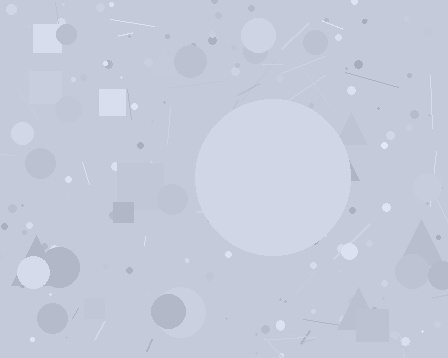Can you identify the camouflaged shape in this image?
The camouflaged shape is a circle.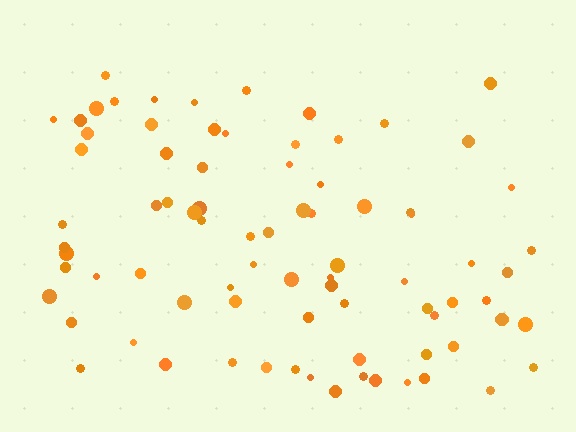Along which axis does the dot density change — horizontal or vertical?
Vertical.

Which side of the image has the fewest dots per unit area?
The top.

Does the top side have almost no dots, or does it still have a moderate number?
Still a moderate number, just noticeably fewer than the bottom.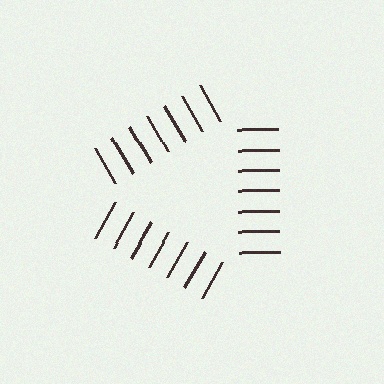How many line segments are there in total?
21 — 7 along each of the 3 edges.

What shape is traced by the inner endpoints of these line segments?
An illusory triangle — the line segments terminate on its edges but no continuous stroke is drawn.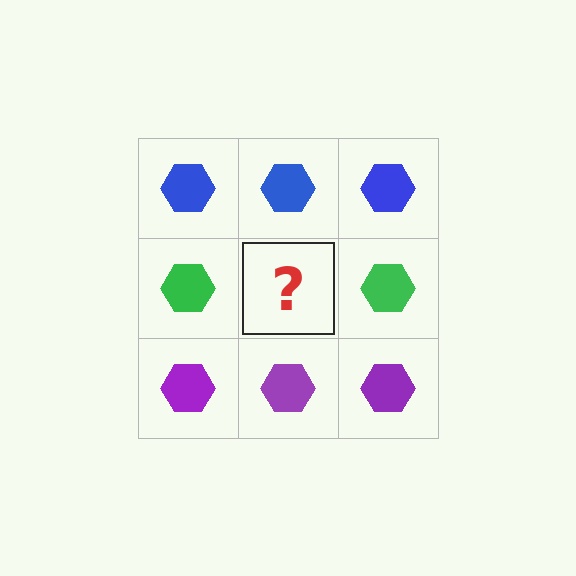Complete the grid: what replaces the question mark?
The question mark should be replaced with a green hexagon.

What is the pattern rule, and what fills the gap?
The rule is that each row has a consistent color. The gap should be filled with a green hexagon.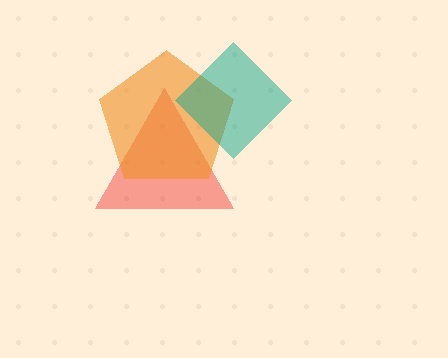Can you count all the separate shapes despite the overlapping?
Yes, there are 3 separate shapes.